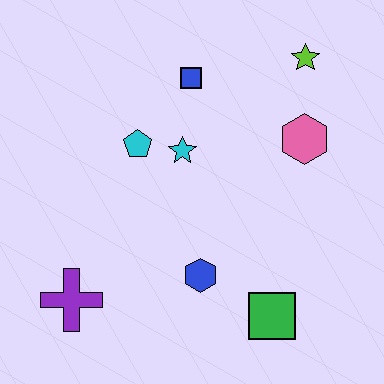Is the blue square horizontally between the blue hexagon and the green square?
No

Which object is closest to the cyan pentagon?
The cyan star is closest to the cyan pentagon.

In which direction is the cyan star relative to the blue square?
The cyan star is below the blue square.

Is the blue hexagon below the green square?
No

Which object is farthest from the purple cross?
The lime star is farthest from the purple cross.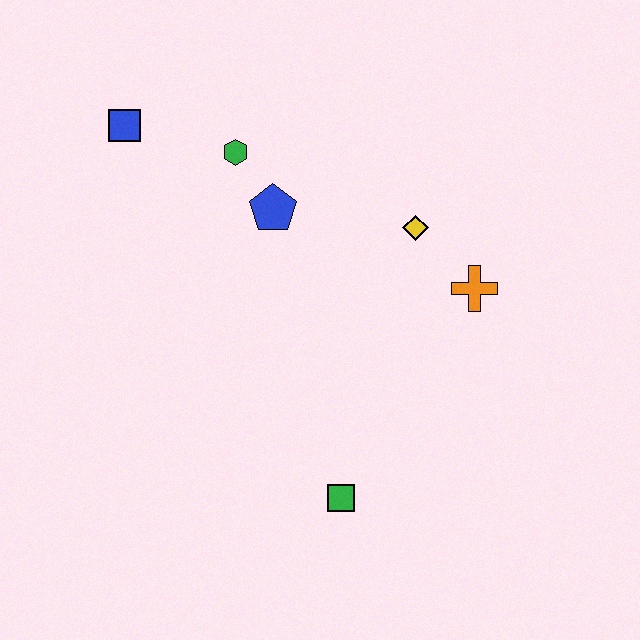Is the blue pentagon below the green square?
No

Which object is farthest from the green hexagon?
The green square is farthest from the green hexagon.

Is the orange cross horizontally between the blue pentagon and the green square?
No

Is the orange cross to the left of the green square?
No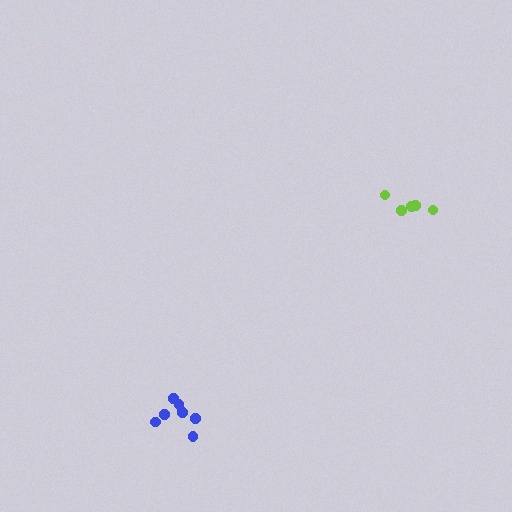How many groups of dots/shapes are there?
There are 2 groups.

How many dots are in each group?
Group 1: 5 dots, Group 2: 7 dots (12 total).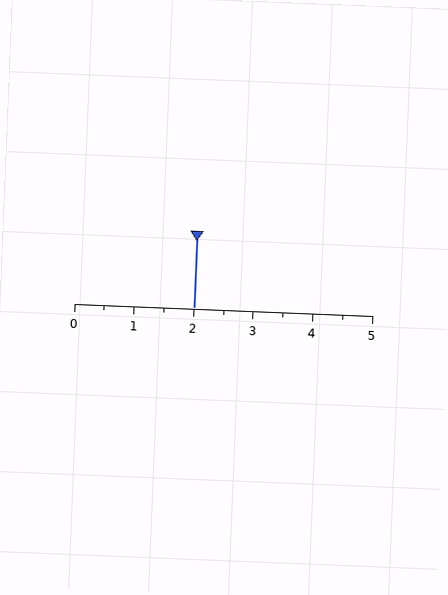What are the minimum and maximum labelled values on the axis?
The axis runs from 0 to 5.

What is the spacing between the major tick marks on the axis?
The major ticks are spaced 1 apart.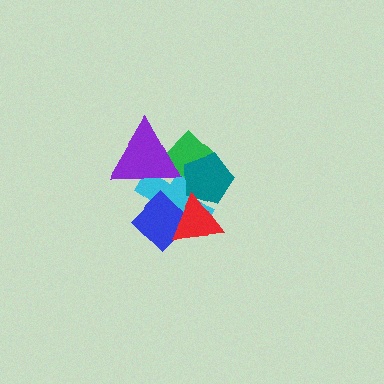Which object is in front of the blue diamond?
The red triangle is in front of the blue diamond.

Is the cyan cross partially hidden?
Yes, it is partially covered by another shape.